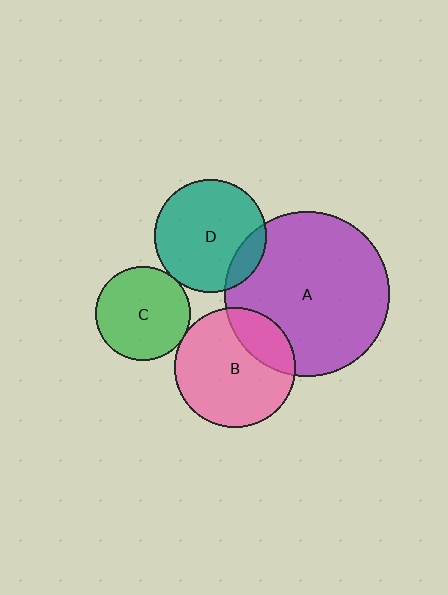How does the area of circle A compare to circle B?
Approximately 1.9 times.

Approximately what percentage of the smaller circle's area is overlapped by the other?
Approximately 25%.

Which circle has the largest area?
Circle A (purple).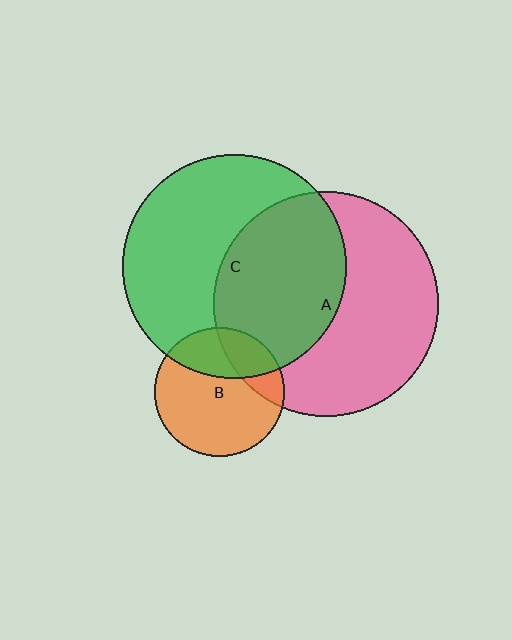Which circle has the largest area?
Circle A (pink).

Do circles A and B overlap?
Yes.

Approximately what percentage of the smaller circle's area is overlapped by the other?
Approximately 20%.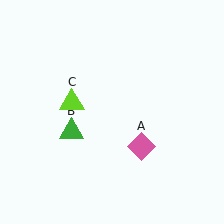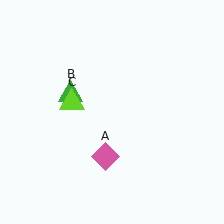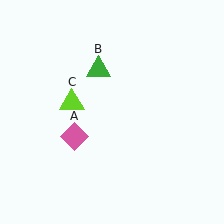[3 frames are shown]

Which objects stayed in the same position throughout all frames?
Lime triangle (object C) remained stationary.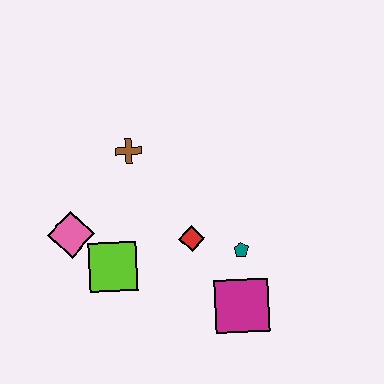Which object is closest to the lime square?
The pink diamond is closest to the lime square.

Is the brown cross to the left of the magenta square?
Yes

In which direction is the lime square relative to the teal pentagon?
The lime square is to the left of the teal pentagon.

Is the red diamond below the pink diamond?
Yes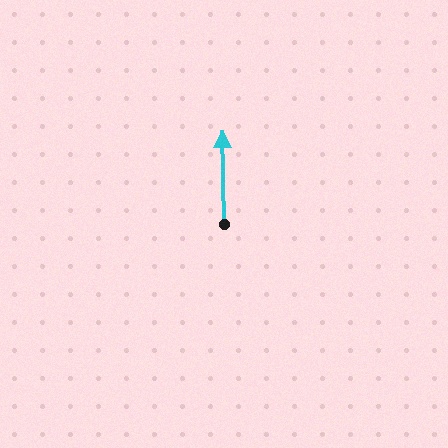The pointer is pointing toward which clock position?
Roughly 12 o'clock.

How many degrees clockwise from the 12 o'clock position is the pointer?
Approximately 359 degrees.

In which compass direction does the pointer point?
North.